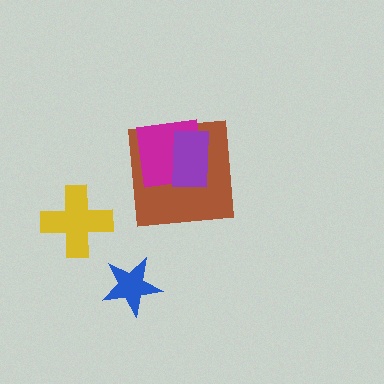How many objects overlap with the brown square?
2 objects overlap with the brown square.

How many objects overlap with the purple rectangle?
2 objects overlap with the purple rectangle.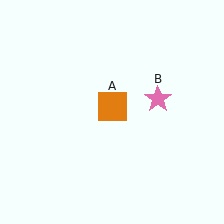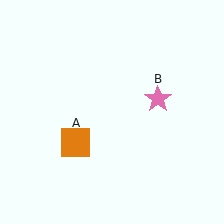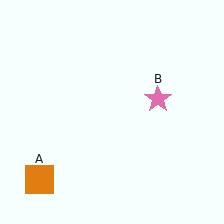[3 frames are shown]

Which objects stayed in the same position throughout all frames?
Pink star (object B) remained stationary.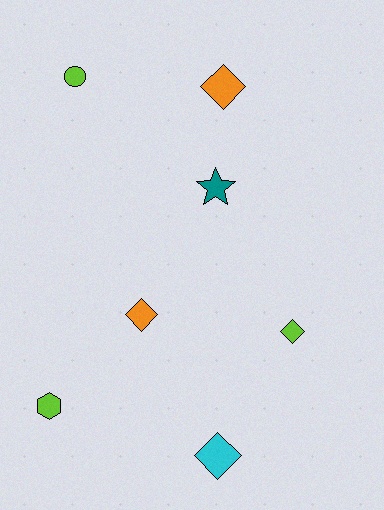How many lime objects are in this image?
There are 3 lime objects.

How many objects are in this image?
There are 7 objects.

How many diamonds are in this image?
There are 4 diamonds.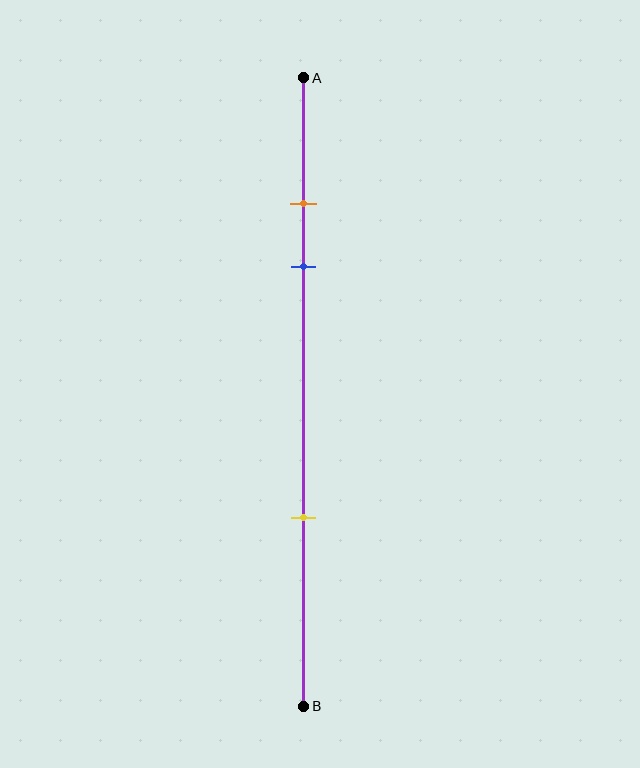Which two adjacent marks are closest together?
The orange and blue marks are the closest adjacent pair.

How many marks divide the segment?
There are 3 marks dividing the segment.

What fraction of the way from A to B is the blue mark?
The blue mark is approximately 30% (0.3) of the way from A to B.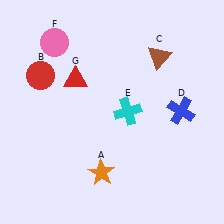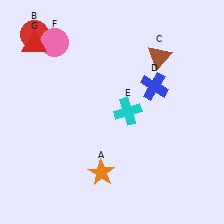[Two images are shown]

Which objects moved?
The objects that moved are: the red circle (B), the blue cross (D), the red triangle (G).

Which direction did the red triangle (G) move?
The red triangle (G) moved left.